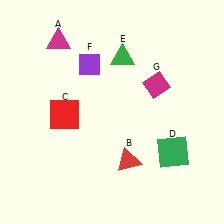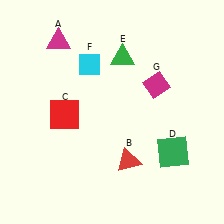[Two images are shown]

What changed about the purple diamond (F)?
In Image 1, F is purple. In Image 2, it changed to cyan.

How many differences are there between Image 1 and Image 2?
There is 1 difference between the two images.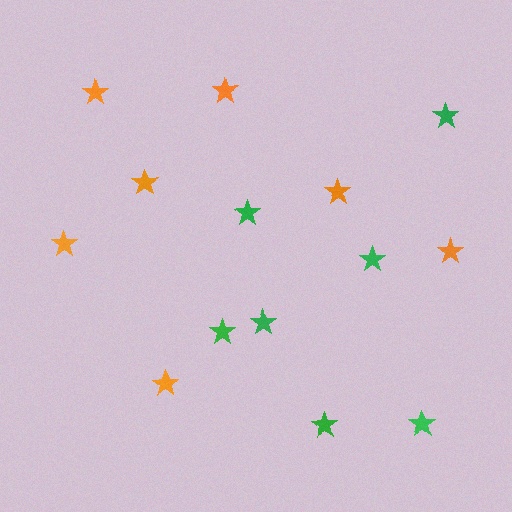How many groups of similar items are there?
There are 2 groups: one group of orange stars (7) and one group of green stars (7).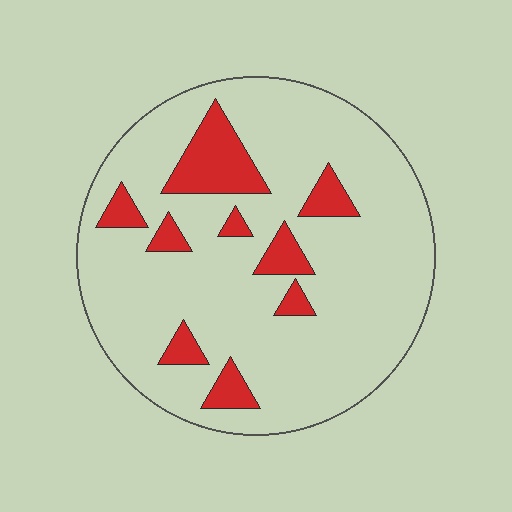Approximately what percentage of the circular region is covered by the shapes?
Approximately 15%.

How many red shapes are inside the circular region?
9.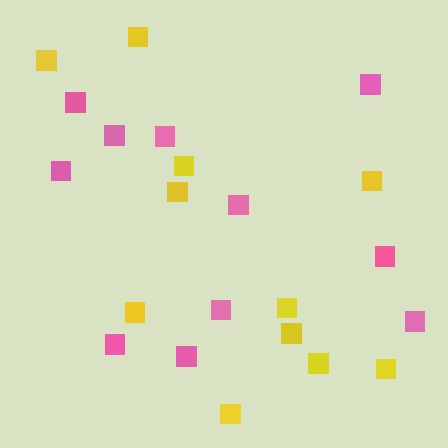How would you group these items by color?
There are 2 groups: one group of pink squares (11) and one group of yellow squares (11).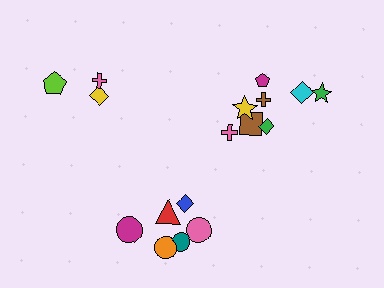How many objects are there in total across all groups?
There are 17 objects.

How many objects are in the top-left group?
There are 3 objects.